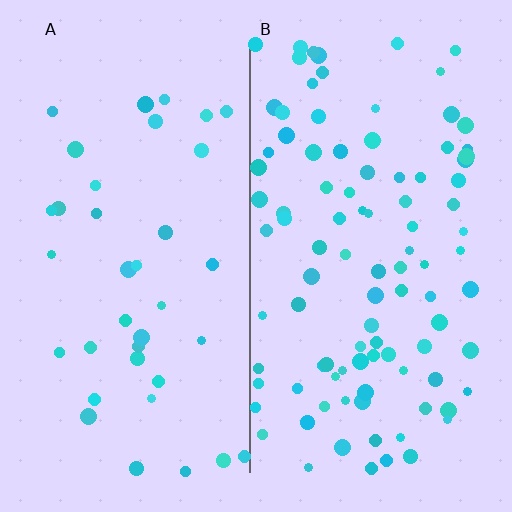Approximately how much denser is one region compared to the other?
Approximately 2.7× — region B over region A.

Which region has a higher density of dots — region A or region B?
B (the right).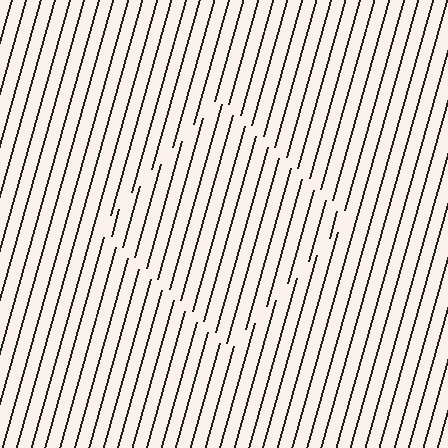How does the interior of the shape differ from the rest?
The interior of the shape contains the same grating, shifted by half a period — the contour is defined by the phase discontinuity where line-ends from the inner and outer gratings abut.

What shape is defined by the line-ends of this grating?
An illusory square. The interior of the shape contains the same grating, shifted by half a period — the contour is defined by the phase discontinuity where line-ends from the inner and outer gratings abut.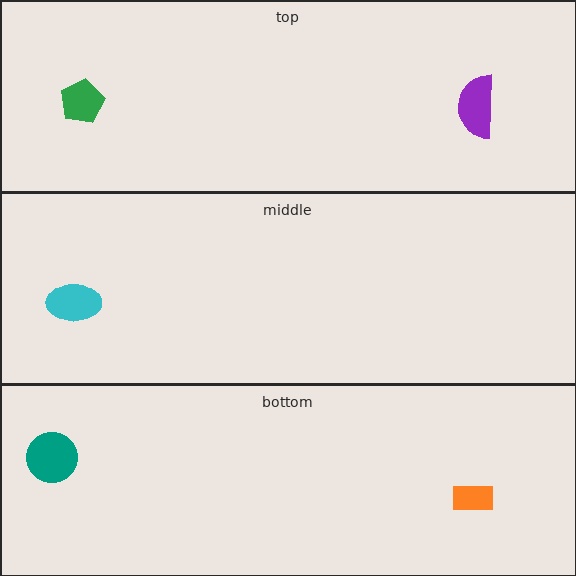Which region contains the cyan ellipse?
The middle region.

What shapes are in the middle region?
The cyan ellipse.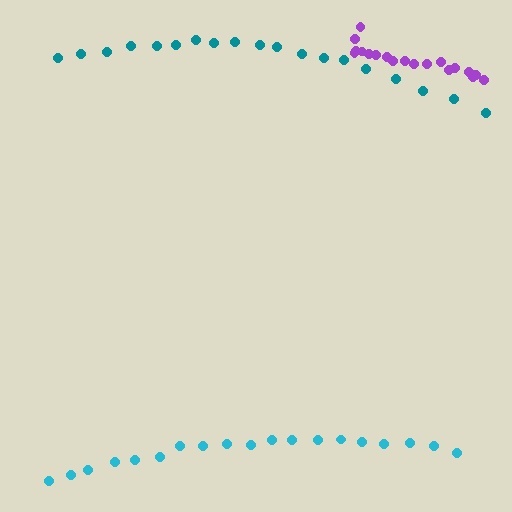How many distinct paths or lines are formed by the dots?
There are 3 distinct paths.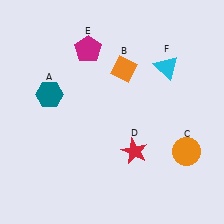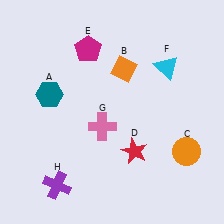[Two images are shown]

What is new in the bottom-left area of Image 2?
A pink cross (G) was added in the bottom-left area of Image 2.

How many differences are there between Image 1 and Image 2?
There are 2 differences between the two images.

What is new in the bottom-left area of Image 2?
A purple cross (H) was added in the bottom-left area of Image 2.